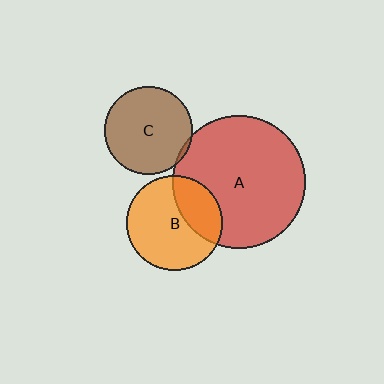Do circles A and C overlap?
Yes.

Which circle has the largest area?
Circle A (red).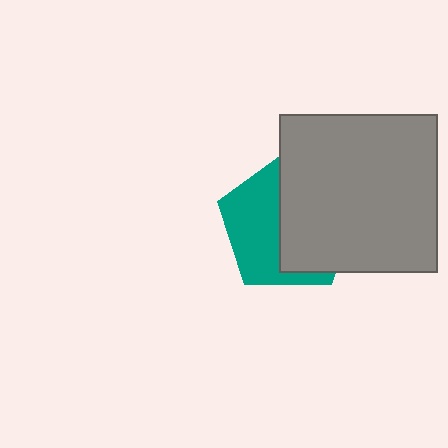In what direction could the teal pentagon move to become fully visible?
The teal pentagon could move left. That would shift it out from behind the gray square entirely.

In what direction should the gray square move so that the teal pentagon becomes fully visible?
The gray square should move right. That is the shortest direction to clear the overlap and leave the teal pentagon fully visible.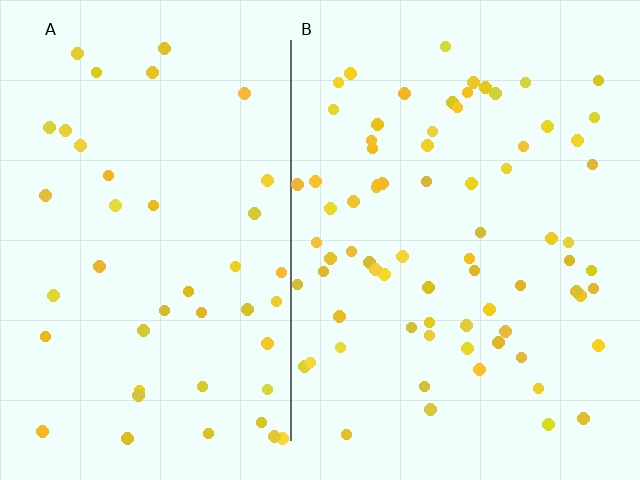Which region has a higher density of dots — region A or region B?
B (the right).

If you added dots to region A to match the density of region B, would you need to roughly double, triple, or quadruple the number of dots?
Approximately double.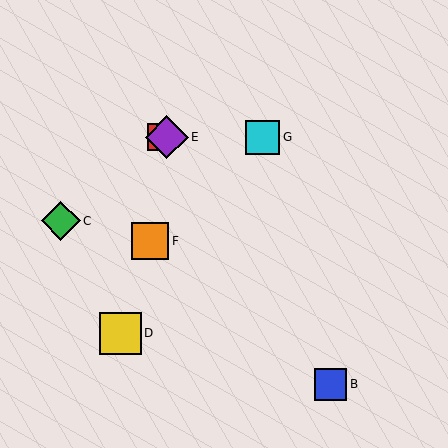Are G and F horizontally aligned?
No, G is at y≈137 and F is at y≈241.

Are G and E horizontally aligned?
Yes, both are at y≈137.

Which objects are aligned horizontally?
Objects A, E, G are aligned horizontally.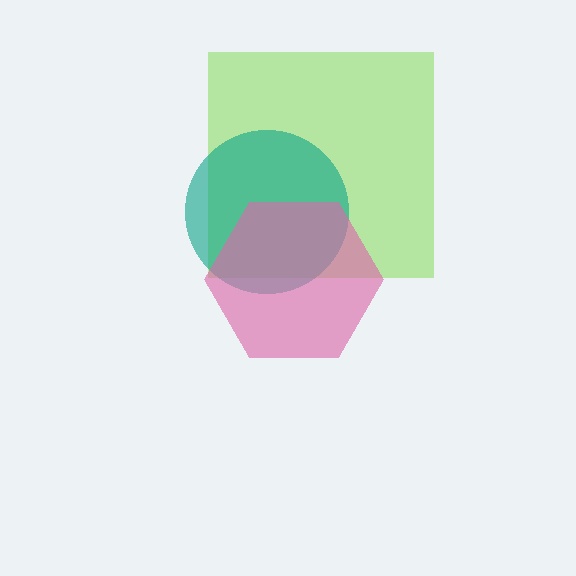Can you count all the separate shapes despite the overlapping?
Yes, there are 3 separate shapes.